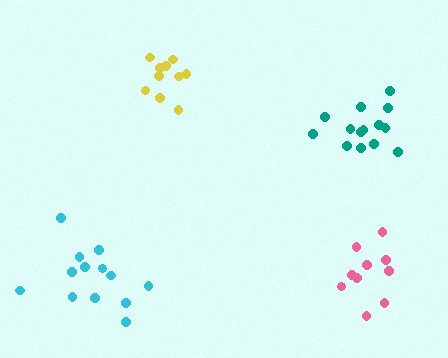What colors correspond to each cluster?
The clusters are colored: teal, cyan, pink, yellow.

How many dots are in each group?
Group 1: 14 dots, Group 2: 13 dots, Group 3: 10 dots, Group 4: 11 dots (48 total).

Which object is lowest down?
The cyan cluster is bottommost.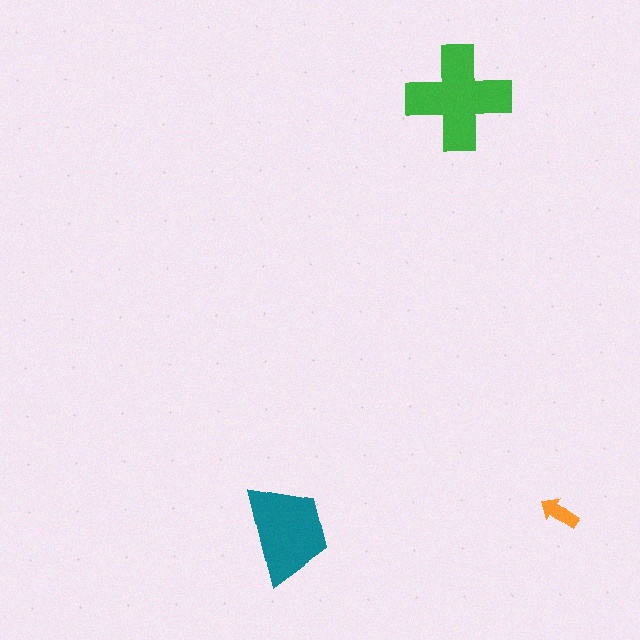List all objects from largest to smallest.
The green cross, the teal trapezoid, the orange arrow.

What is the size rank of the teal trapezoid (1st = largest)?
2nd.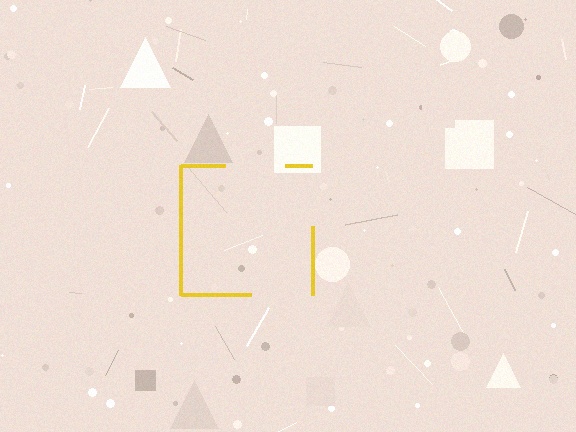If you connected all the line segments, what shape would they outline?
They would outline a square.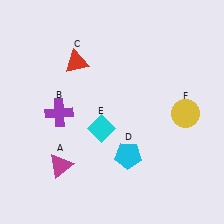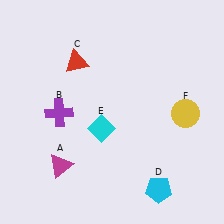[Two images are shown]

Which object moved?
The cyan pentagon (D) moved down.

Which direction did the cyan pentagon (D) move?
The cyan pentagon (D) moved down.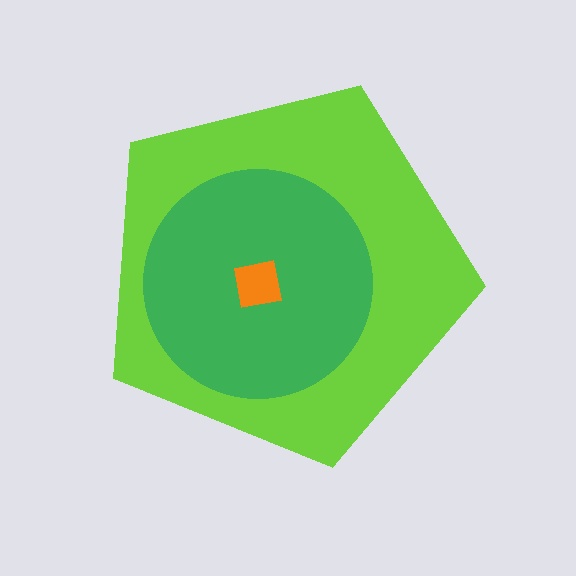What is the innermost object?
The orange square.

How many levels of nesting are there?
3.